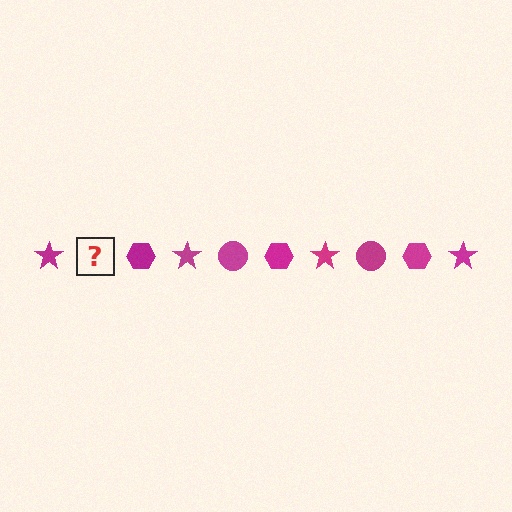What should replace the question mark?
The question mark should be replaced with a magenta circle.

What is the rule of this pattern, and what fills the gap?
The rule is that the pattern cycles through star, circle, hexagon shapes in magenta. The gap should be filled with a magenta circle.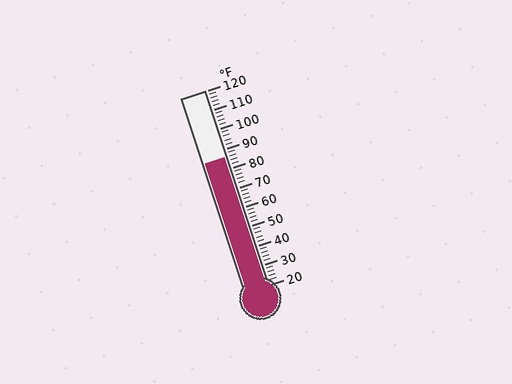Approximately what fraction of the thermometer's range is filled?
The thermometer is filled to approximately 65% of its range.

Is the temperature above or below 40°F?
The temperature is above 40°F.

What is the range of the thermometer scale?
The thermometer scale ranges from 20°F to 120°F.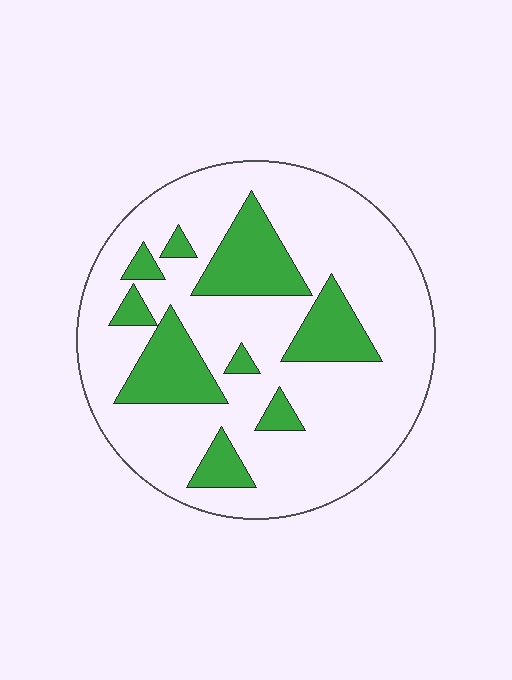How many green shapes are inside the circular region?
9.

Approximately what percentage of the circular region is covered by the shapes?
Approximately 25%.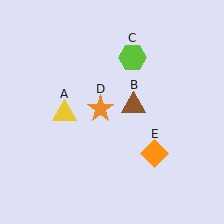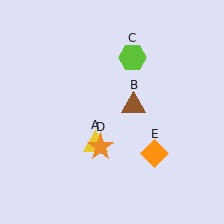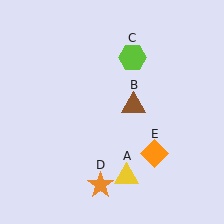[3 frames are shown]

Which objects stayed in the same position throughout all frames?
Brown triangle (object B) and lime hexagon (object C) and orange diamond (object E) remained stationary.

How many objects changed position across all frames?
2 objects changed position: yellow triangle (object A), orange star (object D).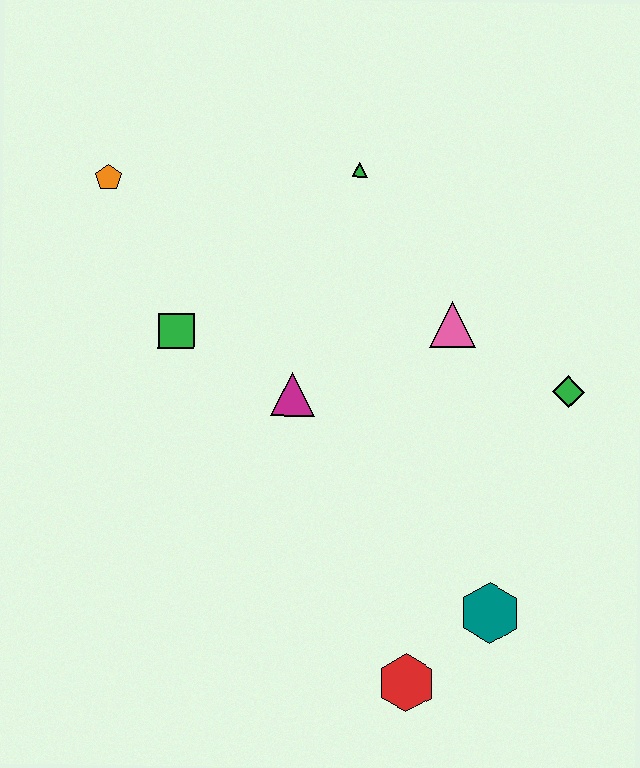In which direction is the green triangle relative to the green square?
The green triangle is to the right of the green square.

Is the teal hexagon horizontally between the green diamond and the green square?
Yes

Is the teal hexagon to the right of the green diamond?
No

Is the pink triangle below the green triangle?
Yes